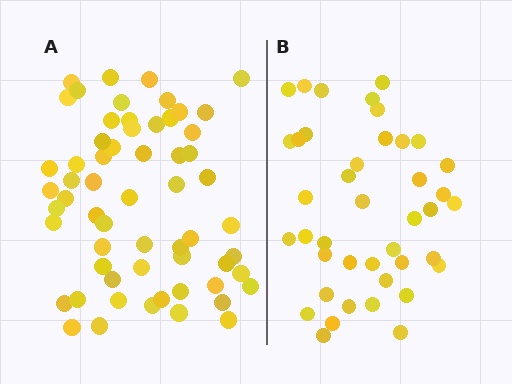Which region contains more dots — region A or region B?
Region A (the left region) has more dots.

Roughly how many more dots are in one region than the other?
Region A has approximately 20 more dots than region B.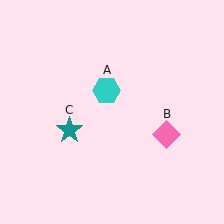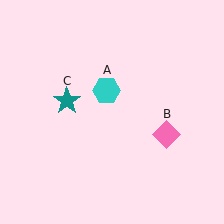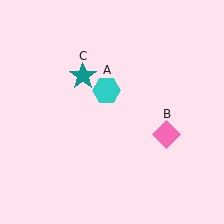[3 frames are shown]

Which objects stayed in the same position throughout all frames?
Cyan hexagon (object A) and pink diamond (object B) remained stationary.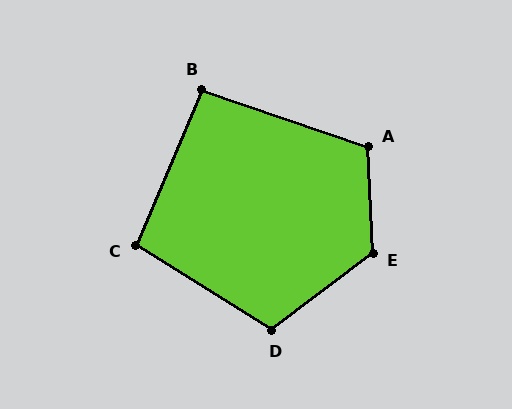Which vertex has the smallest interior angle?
B, at approximately 94 degrees.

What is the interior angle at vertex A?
Approximately 111 degrees (obtuse).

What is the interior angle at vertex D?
Approximately 111 degrees (obtuse).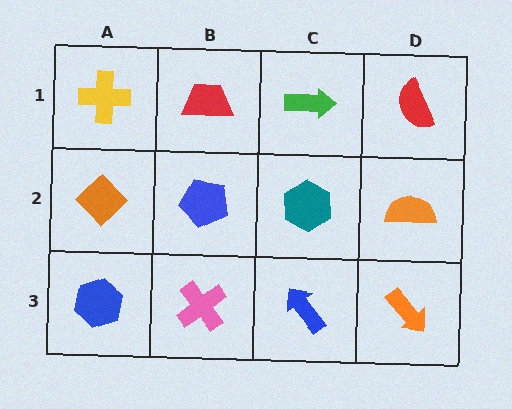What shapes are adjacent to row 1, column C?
A teal hexagon (row 2, column C), a red trapezoid (row 1, column B), a red semicircle (row 1, column D).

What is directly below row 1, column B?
A blue pentagon.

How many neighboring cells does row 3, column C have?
3.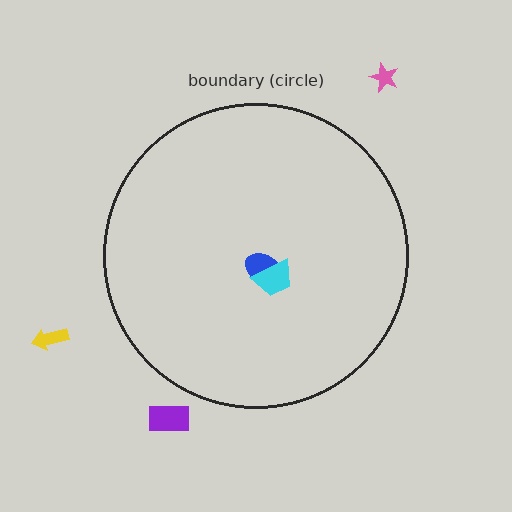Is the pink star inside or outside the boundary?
Outside.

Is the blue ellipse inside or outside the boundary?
Inside.